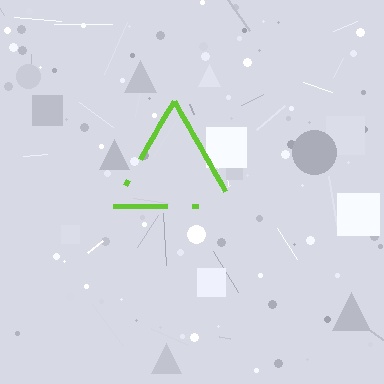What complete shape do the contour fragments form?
The contour fragments form a triangle.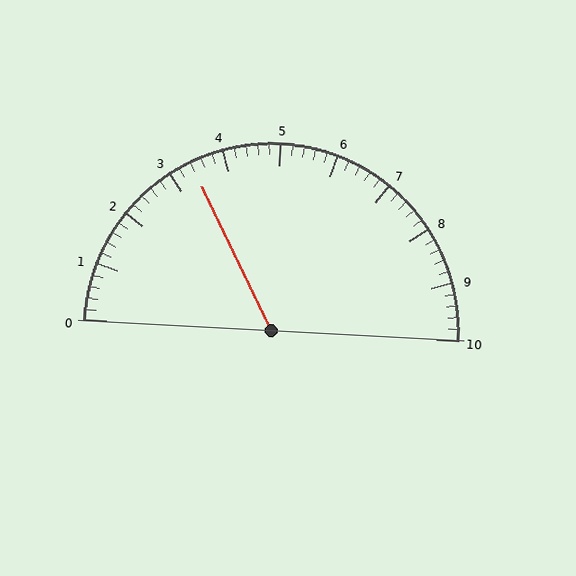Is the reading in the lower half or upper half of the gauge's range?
The reading is in the lower half of the range (0 to 10).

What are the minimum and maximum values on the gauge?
The gauge ranges from 0 to 10.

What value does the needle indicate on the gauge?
The needle indicates approximately 3.4.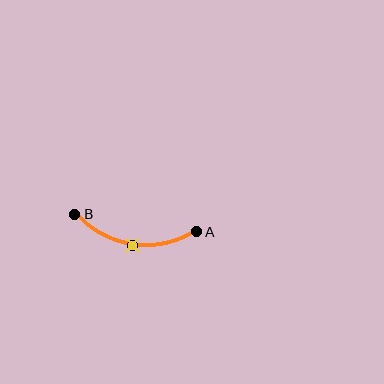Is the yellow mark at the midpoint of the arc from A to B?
Yes. The yellow mark lies on the arc at equal arc-length from both A and B — it is the arc midpoint.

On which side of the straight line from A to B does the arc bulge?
The arc bulges below the straight line connecting A and B.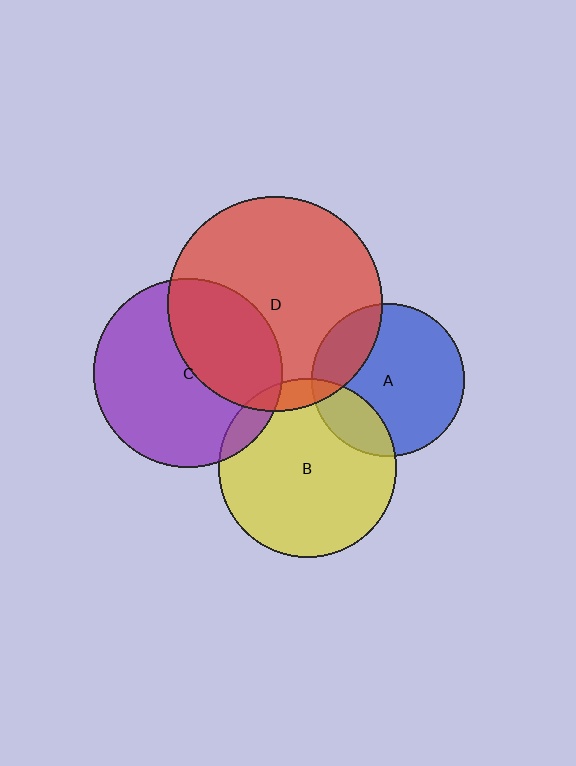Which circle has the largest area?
Circle D (red).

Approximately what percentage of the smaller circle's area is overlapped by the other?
Approximately 20%.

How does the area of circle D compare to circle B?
Approximately 1.5 times.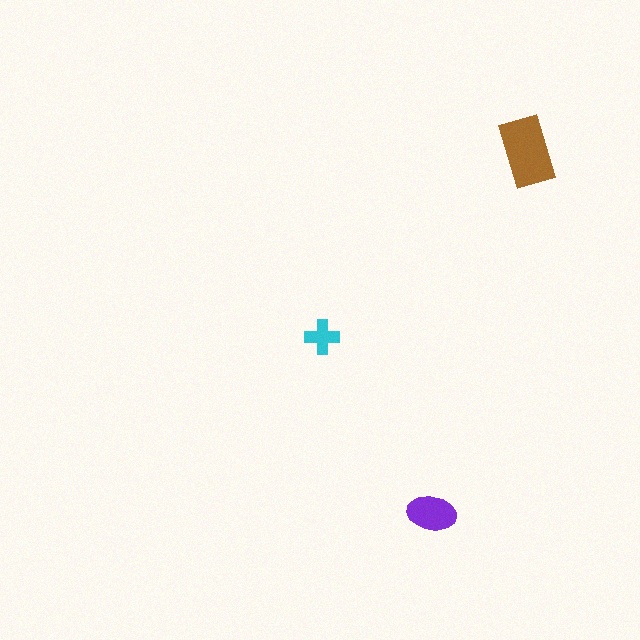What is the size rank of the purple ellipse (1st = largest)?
2nd.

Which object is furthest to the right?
The brown rectangle is rightmost.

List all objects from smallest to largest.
The cyan cross, the purple ellipse, the brown rectangle.